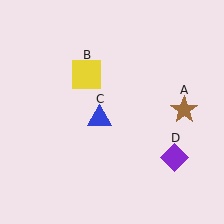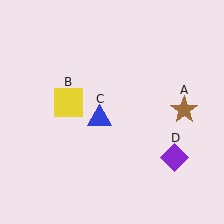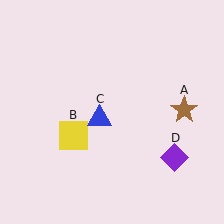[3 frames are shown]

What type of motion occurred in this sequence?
The yellow square (object B) rotated counterclockwise around the center of the scene.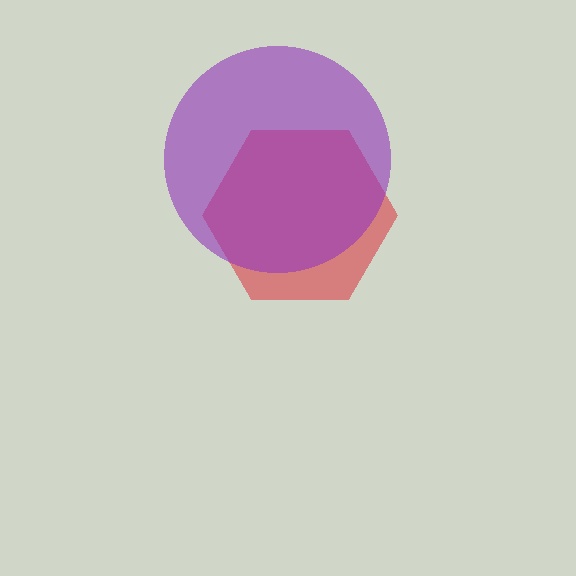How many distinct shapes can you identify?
There are 2 distinct shapes: a red hexagon, a purple circle.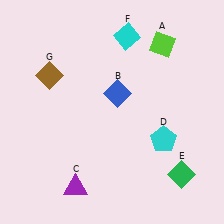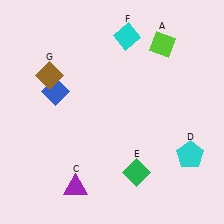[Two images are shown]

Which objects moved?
The objects that moved are: the blue diamond (B), the cyan pentagon (D), the green diamond (E).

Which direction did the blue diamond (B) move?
The blue diamond (B) moved left.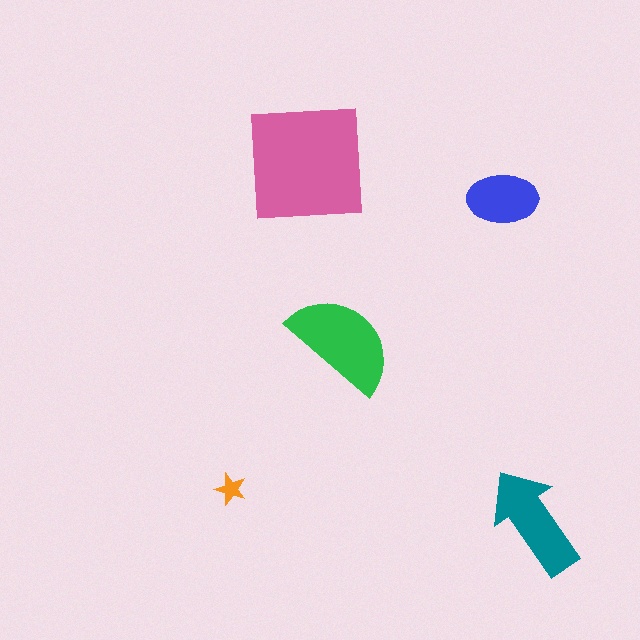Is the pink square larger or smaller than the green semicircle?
Larger.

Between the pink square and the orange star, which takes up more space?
The pink square.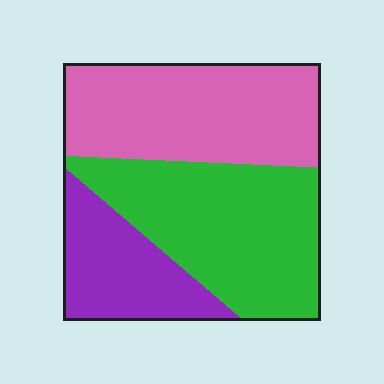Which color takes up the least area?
Purple, at roughly 20%.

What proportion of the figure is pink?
Pink covers around 40% of the figure.